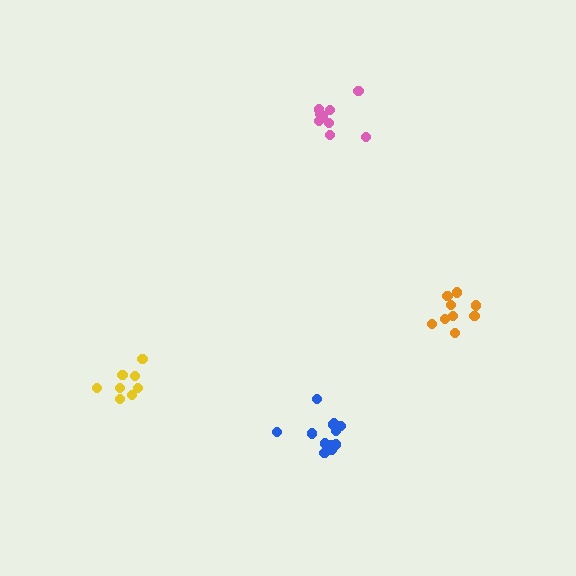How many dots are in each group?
Group 1: 12 dots, Group 2: 8 dots, Group 3: 9 dots, Group 4: 9 dots (38 total).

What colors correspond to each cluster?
The clusters are colored: blue, yellow, orange, pink.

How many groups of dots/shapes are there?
There are 4 groups.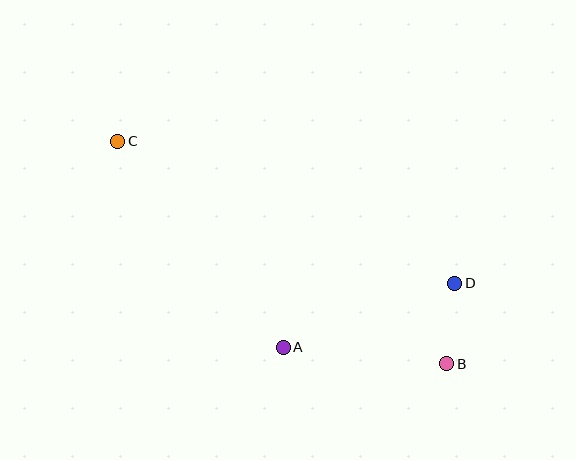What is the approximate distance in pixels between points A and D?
The distance between A and D is approximately 183 pixels.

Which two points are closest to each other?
Points B and D are closest to each other.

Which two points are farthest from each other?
Points B and C are farthest from each other.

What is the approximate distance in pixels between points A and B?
The distance between A and B is approximately 164 pixels.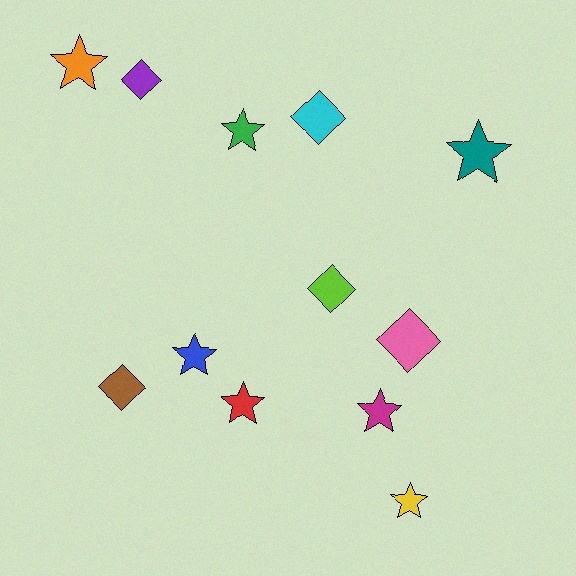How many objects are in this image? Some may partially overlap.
There are 12 objects.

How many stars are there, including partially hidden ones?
There are 7 stars.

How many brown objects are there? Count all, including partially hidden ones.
There is 1 brown object.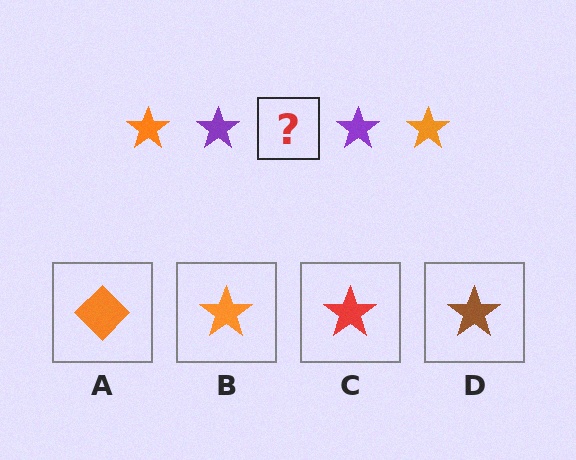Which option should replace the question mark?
Option B.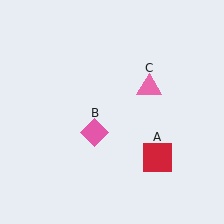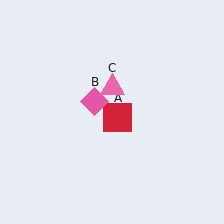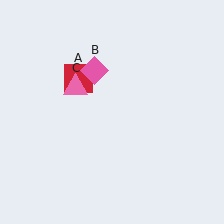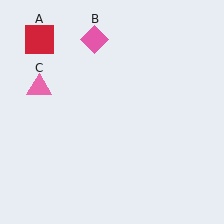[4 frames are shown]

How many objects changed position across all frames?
3 objects changed position: red square (object A), pink diamond (object B), pink triangle (object C).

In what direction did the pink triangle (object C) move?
The pink triangle (object C) moved left.